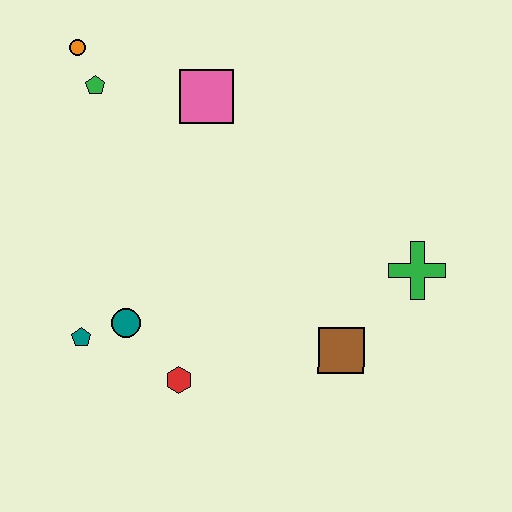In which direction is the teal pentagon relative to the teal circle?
The teal pentagon is to the left of the teal circle.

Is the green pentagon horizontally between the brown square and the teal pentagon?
Yes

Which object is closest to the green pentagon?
The orange circle is closest to the green pentagon.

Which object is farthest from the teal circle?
The green cross is farthest from the teal circle.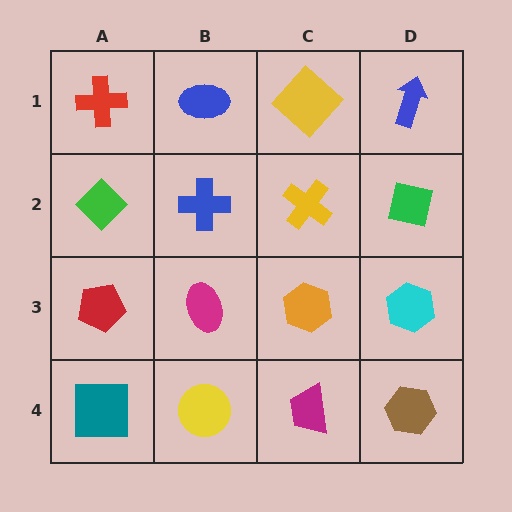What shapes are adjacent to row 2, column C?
A yellow diamond (row 1, column C), an orange hexagon (row 3, column C), a blue cross (row 2, column B), a green square (row 2, column D).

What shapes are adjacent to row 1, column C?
A yellow cross (row 2, column C), a blue ellipse (row 1, column B), a blue arrow (row 1, column D).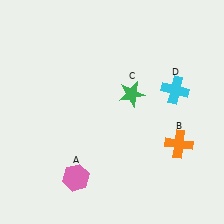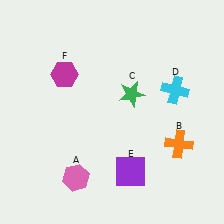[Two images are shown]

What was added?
A purple square (E), a magenta hexagon (F) were added in Image 2.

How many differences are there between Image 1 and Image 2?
There are 2 differences between the two images.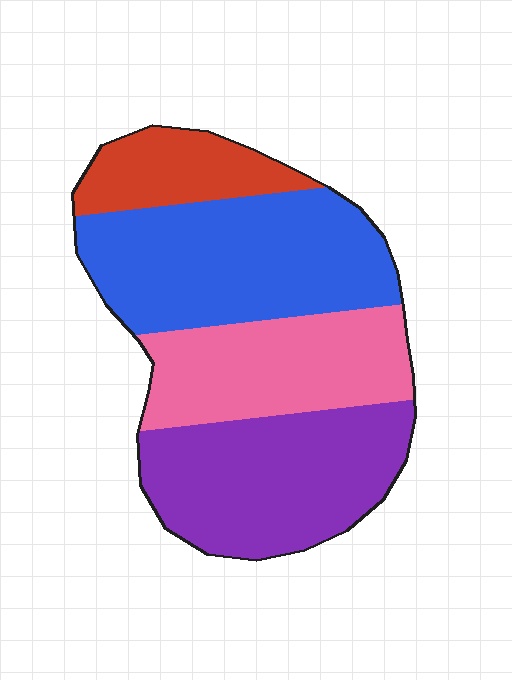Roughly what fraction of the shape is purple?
Purple takes up about one third (1/3) of the shape.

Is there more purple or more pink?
Purple.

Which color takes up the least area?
Red, at roughly 15%.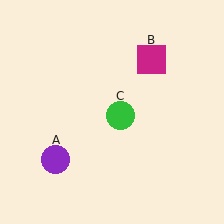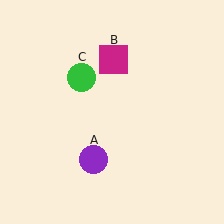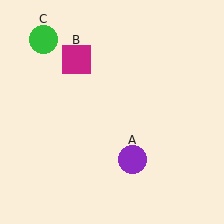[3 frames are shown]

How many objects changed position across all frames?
3 objects changed position: purple circle (object A), magenta square (object B), green circle (object C).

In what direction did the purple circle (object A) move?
The purple circle (object A) moved right.